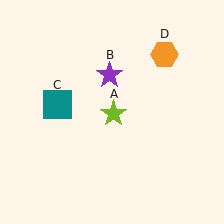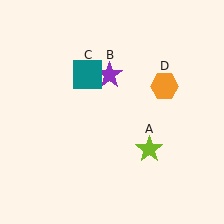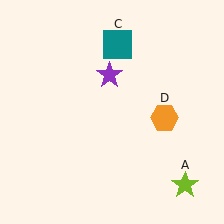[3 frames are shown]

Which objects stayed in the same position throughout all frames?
Purple star (object B) remained stationary.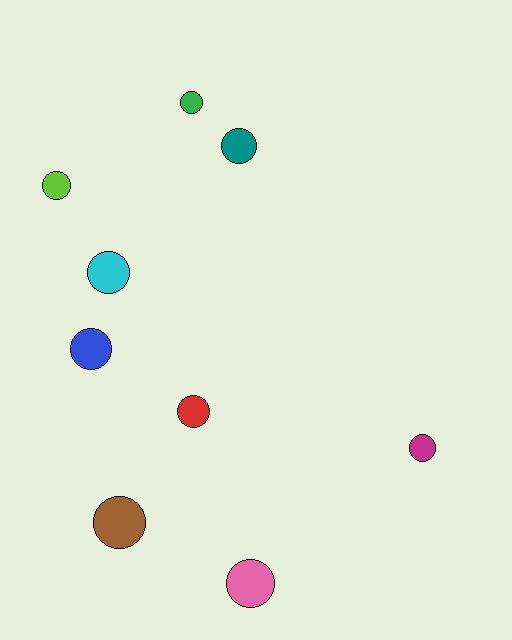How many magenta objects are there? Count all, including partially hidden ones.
There is 1 magenta object.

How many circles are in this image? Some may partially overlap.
There are 9 circles.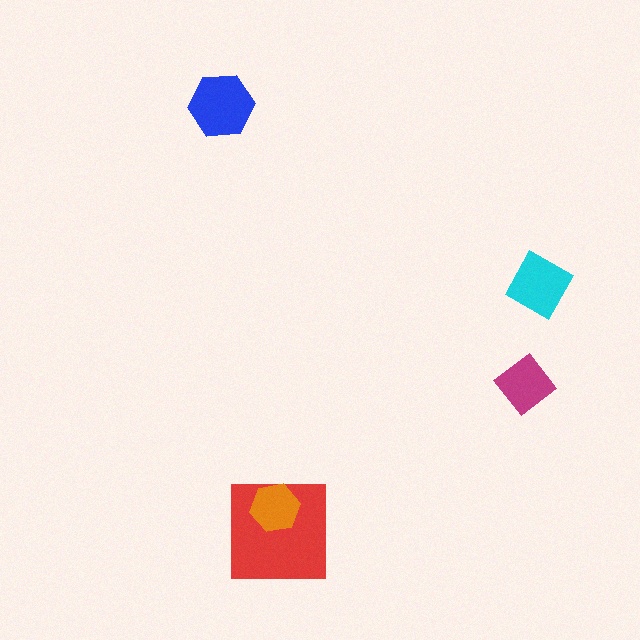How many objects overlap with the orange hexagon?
1 object overlaps with the orange hexagon.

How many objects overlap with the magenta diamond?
0 objects overlap with the magenta diamond.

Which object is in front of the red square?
The orange hexagon is in front of the red square.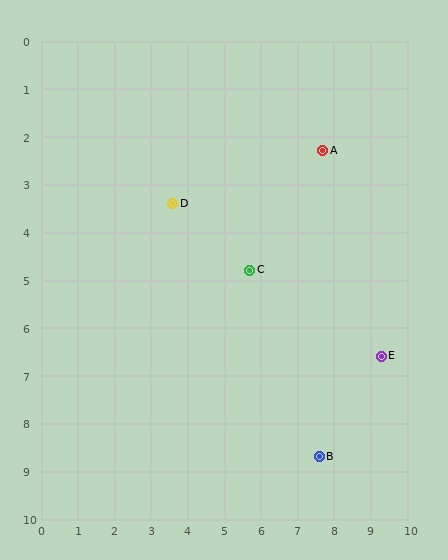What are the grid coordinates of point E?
Point E is at approximately (9.3, 6.6).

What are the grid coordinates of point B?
Point B is at approximately (7.6, 8.7).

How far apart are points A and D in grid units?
Points A and D are about 4.2 grid units apart.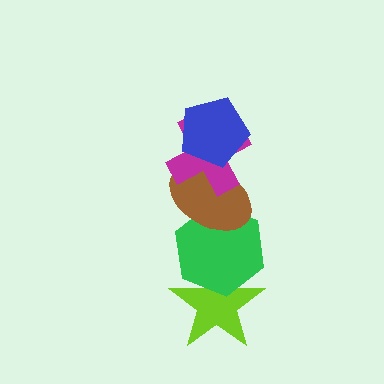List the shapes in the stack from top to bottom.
From top to bottom: the blue pentagon, the magenta cross, the brown ellipse, the green hexagon, the lime star.